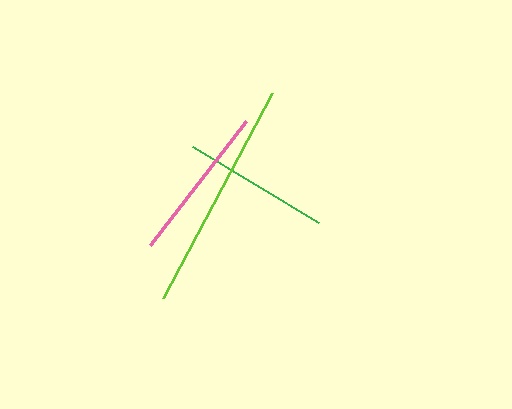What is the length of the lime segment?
The lime segment is approximately 232 pixels long.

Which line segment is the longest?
The lime line is the longest at approximately 232 pixels.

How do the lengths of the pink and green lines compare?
The pink and green lines are approximately the same length.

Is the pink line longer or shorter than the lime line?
The lime line is longer than the pink line.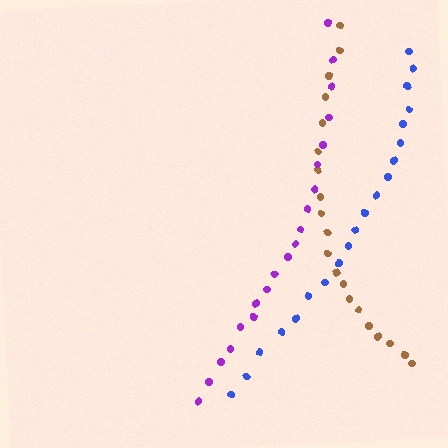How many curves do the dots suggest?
There are 3 distinct paths.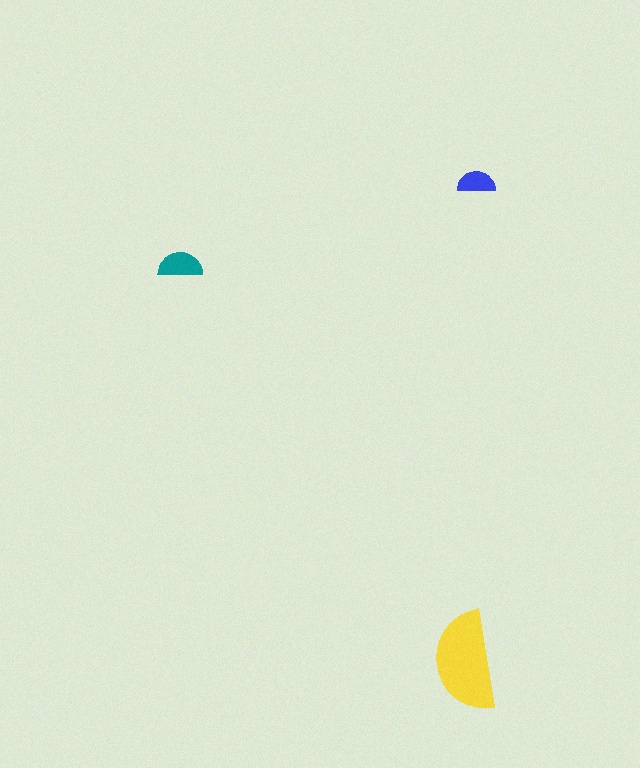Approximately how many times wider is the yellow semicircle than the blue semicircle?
About 2.5 times wider.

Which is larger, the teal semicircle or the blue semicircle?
The teal one.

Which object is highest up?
The blue semicircle is topmost.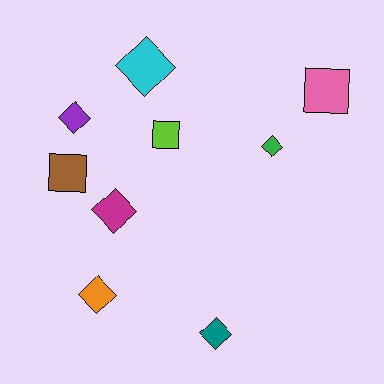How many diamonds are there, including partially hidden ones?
There are 6 diamonds.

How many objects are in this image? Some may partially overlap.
There are 9 objects.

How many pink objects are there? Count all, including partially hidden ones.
There is 1 pink object.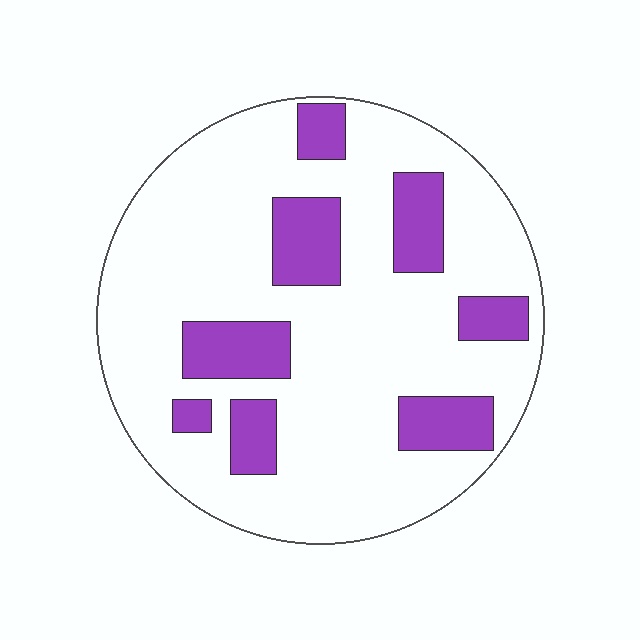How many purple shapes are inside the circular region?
8.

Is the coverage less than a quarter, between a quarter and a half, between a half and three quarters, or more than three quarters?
Less than a quarter.